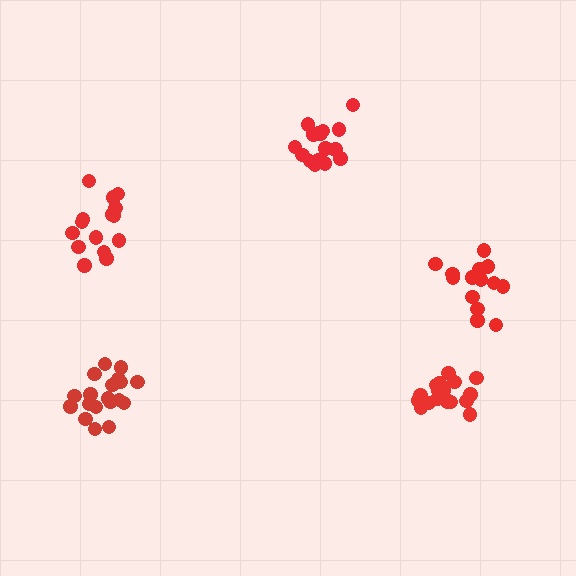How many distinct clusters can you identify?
There are 5 distinct clusters.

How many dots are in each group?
Group 1: 16 dots, Group 2: 15 dots, Group 3: 16 dots, Group 4: 18 dots, Group 5: 19 dots (84 total).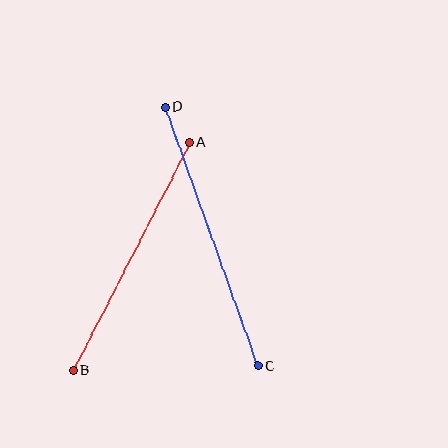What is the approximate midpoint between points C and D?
The midpoint is at approximately (212, 236) pixels.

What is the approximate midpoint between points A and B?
The midpoint is at approximately (131, 256) pixels.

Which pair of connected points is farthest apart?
Points C and D are farthest apart.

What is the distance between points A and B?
The distance is approximately 256 pixels.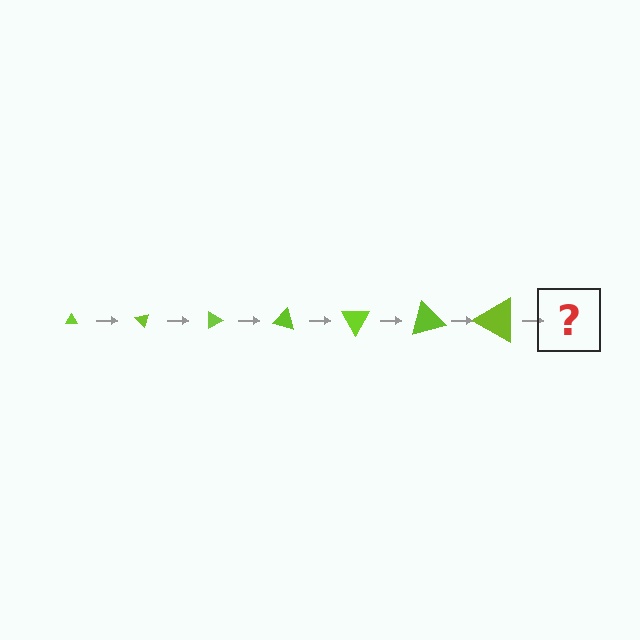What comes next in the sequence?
The next element should be a triangle, larger than the previous one and rotated 315 degrees from the start.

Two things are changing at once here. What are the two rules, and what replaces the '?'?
The two rules are that the triangle grows larger each step and it rotates 45 degrees each step. The '?' should be a triangle, larger than the previous one and rotated 315 degrees from the start.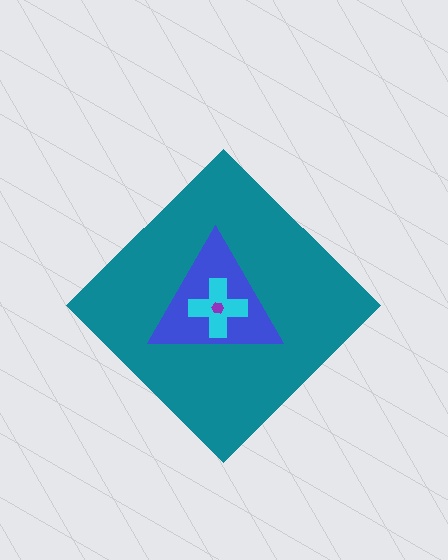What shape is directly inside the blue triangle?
The cyan cross.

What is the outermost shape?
The teal diamond.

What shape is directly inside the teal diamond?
The blue triangle.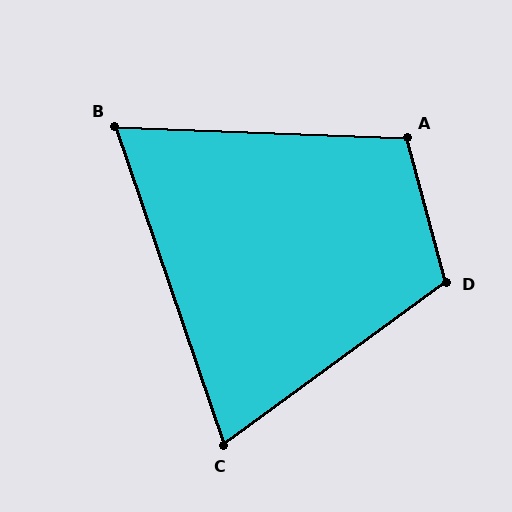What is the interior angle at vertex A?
Approximately 107 degrees (obtuse).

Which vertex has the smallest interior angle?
B, at approximately 69 degrees.